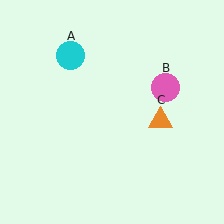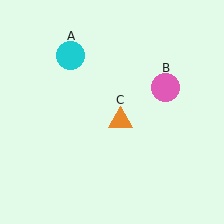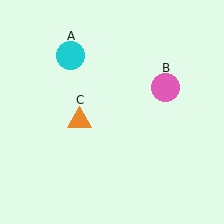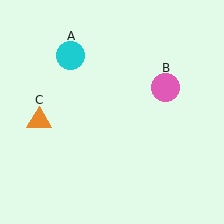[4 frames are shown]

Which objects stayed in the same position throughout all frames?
Cyan circle (object A) and pink circle (object B) remained stationary.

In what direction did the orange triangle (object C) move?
The orange triangle (object C) moved left.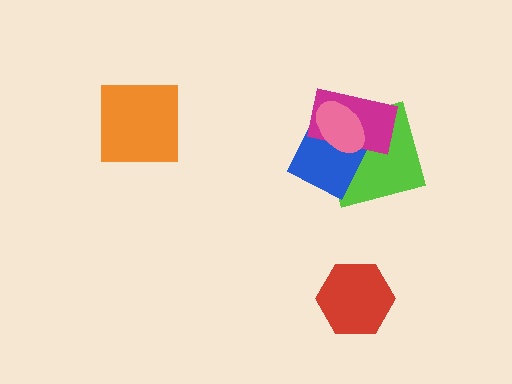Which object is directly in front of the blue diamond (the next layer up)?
The magenta rectangle is directly in front of the blue diamond.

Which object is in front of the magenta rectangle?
The pink ellipse is in front of the magenta rectangle.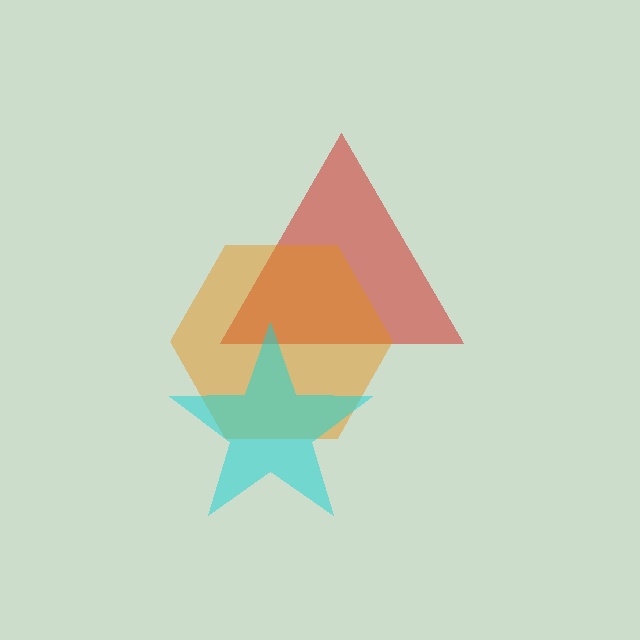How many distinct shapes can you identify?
There are 3 distinct shapes: a red triangle, an orange hexagon, a cyan star.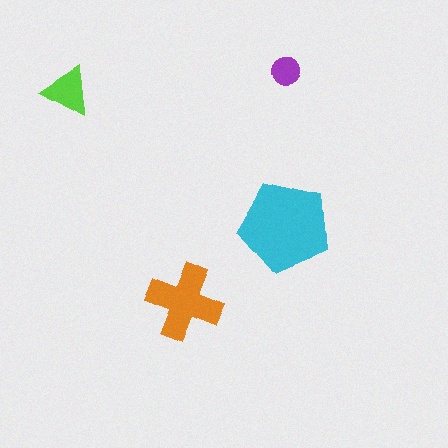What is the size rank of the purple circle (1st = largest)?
4th.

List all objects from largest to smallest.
The cyan pentagon, the orange cross, the lime triangle, the purple circle.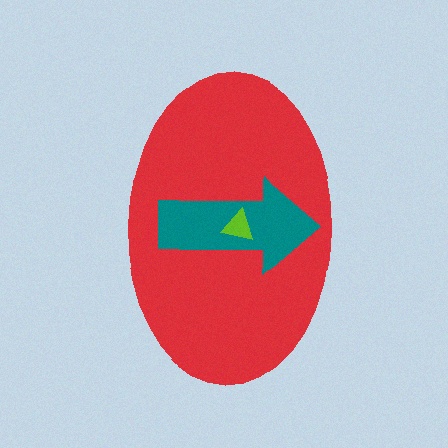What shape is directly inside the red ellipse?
The teal arrow.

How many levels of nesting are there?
3.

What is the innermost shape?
The lime triangle.